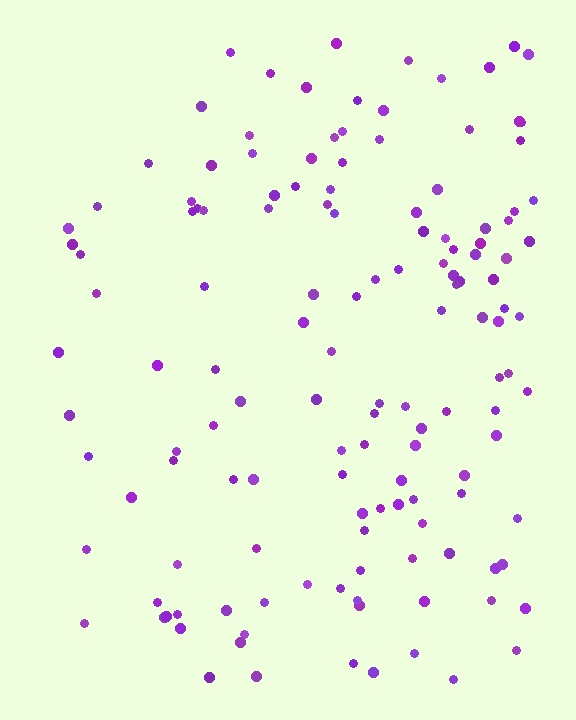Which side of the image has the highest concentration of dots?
The right.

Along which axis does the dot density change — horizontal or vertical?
Horizontal.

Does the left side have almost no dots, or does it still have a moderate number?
Still a moderate number, just noticeably fewer than the right.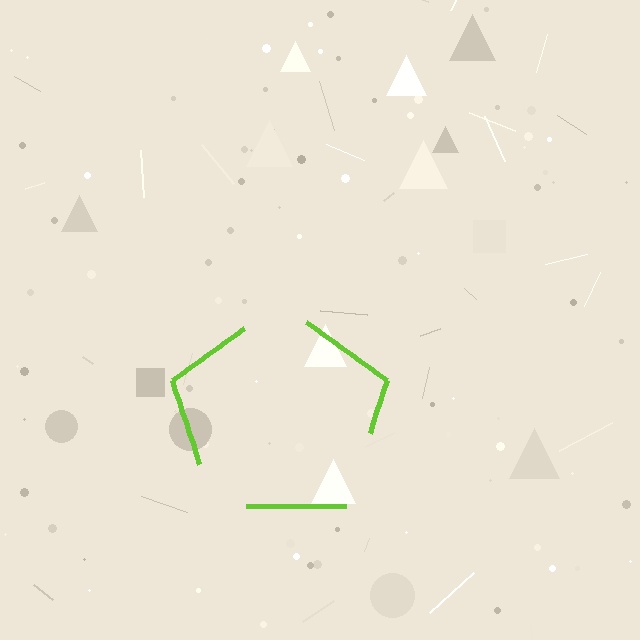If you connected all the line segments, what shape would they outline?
They would outline a pentagon.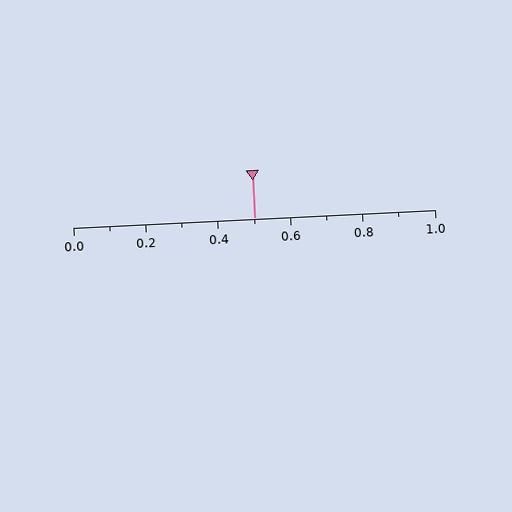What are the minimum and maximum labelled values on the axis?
The axis runs from 0.0 to 1.0.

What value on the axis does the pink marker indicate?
The marker indicates approximately 0.5.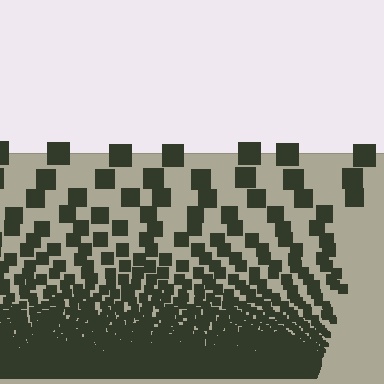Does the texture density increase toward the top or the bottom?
Density increases toward the bottom.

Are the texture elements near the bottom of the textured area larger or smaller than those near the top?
Smaller. The gradient is inverted — elements near the bottom are smaller and denser.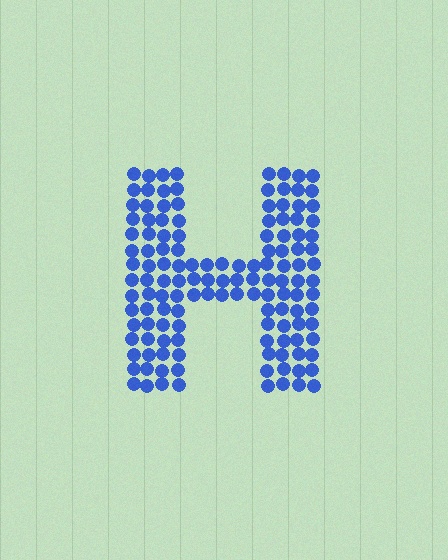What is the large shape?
The large shape is the letter H.